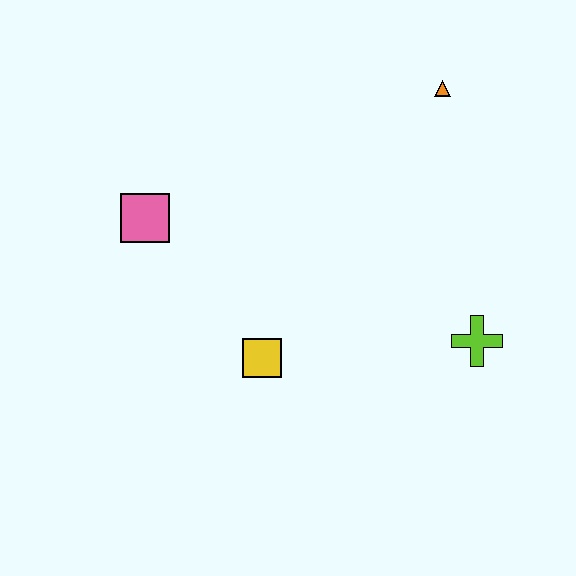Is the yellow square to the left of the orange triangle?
Yes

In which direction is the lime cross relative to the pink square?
The lime cross is to the right of the pink square.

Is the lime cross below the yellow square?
No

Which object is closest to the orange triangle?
The lime cross is closest to the orange triangle.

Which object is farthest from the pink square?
The lime cross is farthest from the pink square.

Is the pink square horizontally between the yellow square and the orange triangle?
No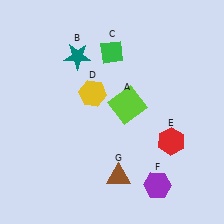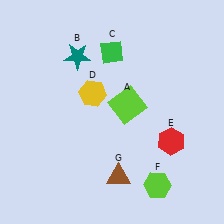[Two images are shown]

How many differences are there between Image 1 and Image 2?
There is 1 difference between the two images.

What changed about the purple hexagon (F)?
In Image 1, F is purple. In Image 2, it changed to lime.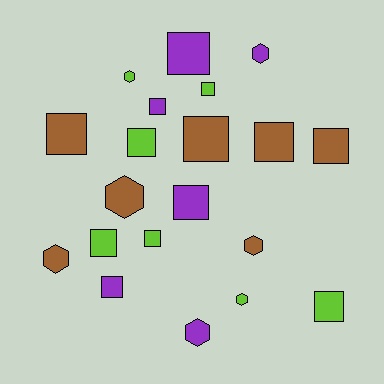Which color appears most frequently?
Brown, with 7 objects.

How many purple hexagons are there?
There are 2 purple hexagons.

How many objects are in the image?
There are 20 objects.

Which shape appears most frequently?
Square, with 13 objects.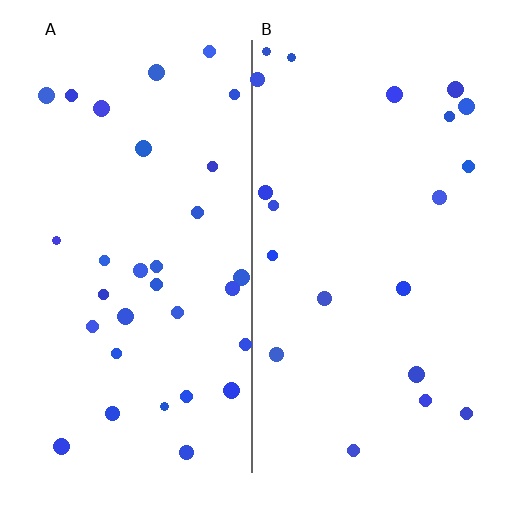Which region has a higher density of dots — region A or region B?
A (the left).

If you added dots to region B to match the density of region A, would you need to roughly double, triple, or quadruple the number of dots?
Approximately double.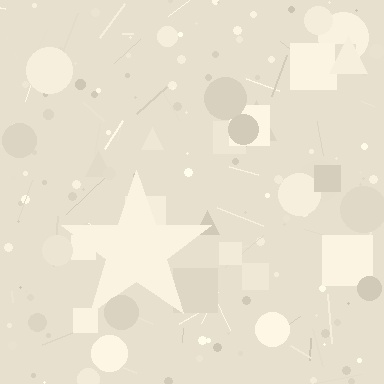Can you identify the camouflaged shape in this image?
The camouflaged shape is a star.